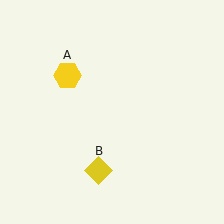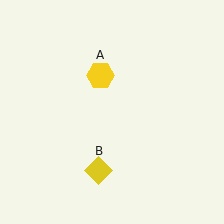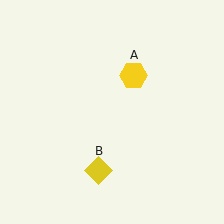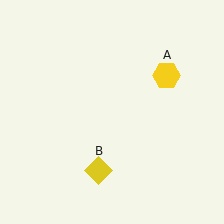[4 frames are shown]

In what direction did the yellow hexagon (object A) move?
The yellow hexagon (object A) moved right.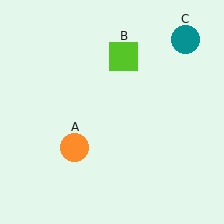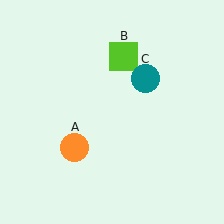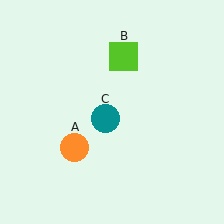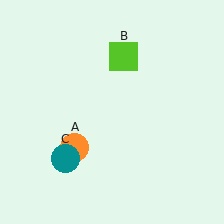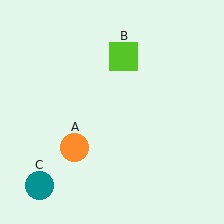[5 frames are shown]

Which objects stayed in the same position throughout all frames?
Orange circle (object A) and lime square (object B) remained stationary.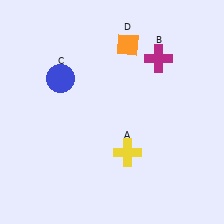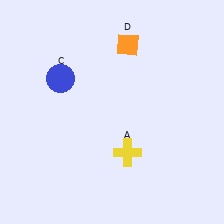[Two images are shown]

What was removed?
The magenta cross (B) was removed in Image 2.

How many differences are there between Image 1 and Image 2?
There is 1 difference between the two images.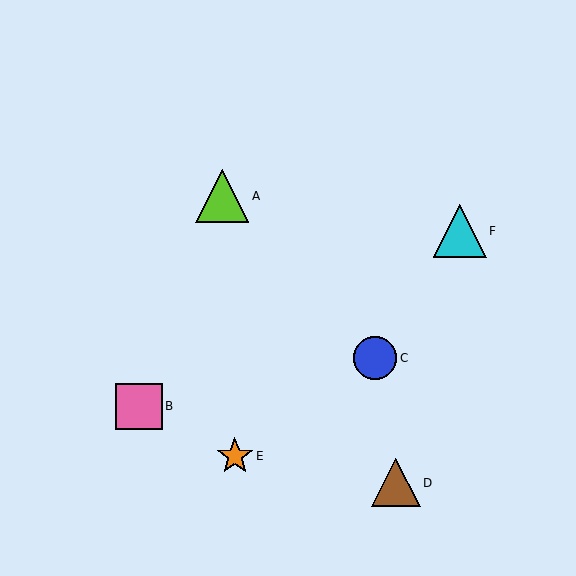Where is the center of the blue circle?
The center of the blue circle is at (375, 358).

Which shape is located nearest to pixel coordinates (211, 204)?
The lime triangle (labeled A) at (222, 196) is nearest to that location.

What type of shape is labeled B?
Shape B is a pink square.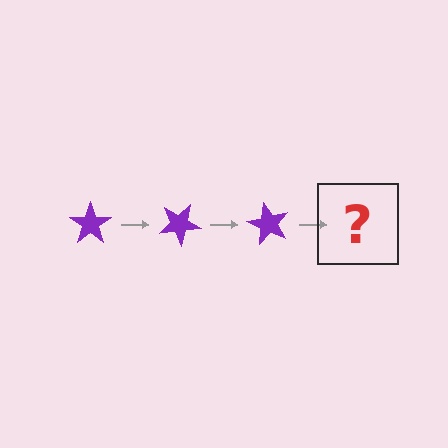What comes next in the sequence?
The next element should be a purple star rotated 90 degrees.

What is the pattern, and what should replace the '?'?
The pattern is that the star rotates 30 degrees each step. The '?' should be a purple star rotated 90 degrees.